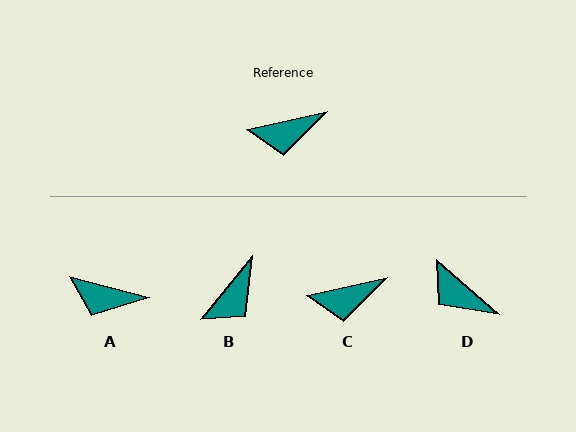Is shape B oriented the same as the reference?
No, it is off by about 38 degrees.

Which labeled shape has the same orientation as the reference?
C.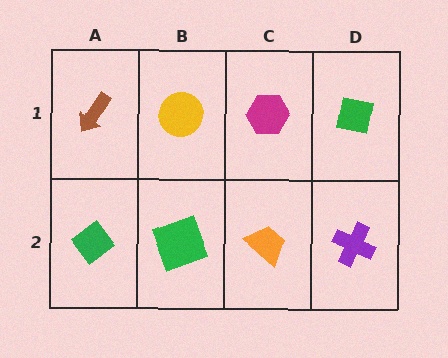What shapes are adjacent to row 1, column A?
A green diamond (row 2, column A), a yellow circle (row 1, column B).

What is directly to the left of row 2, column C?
A green square.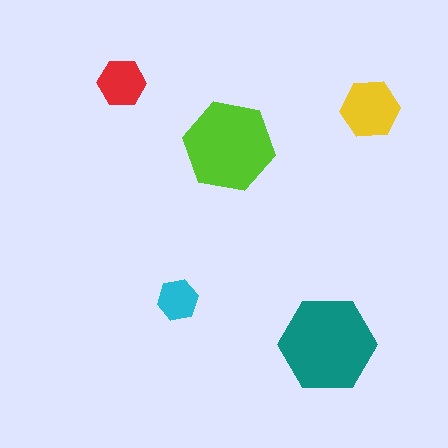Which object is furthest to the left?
The red hexagon is leftmost.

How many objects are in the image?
There are 5 objects in the image.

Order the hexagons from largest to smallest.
the teal one, the lime one, the yellow one, the red one, the cyan one.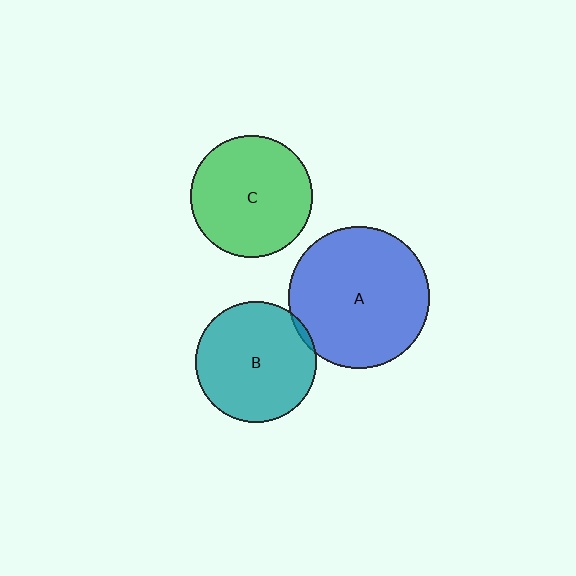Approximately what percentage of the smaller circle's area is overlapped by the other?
Approximately 5%.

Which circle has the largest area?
Circle A (blue).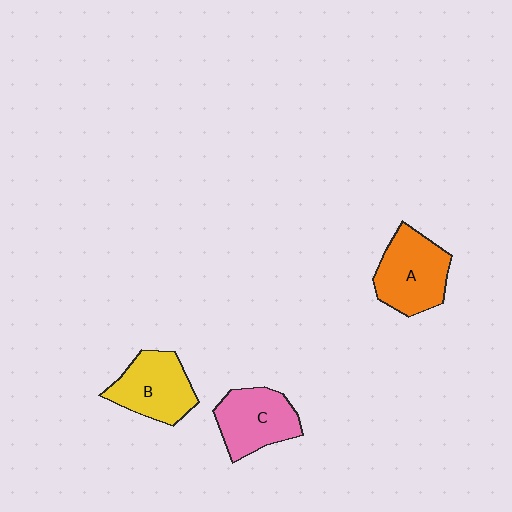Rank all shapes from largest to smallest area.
From largest to smallest: A (orange), B (yellow), C (pink).